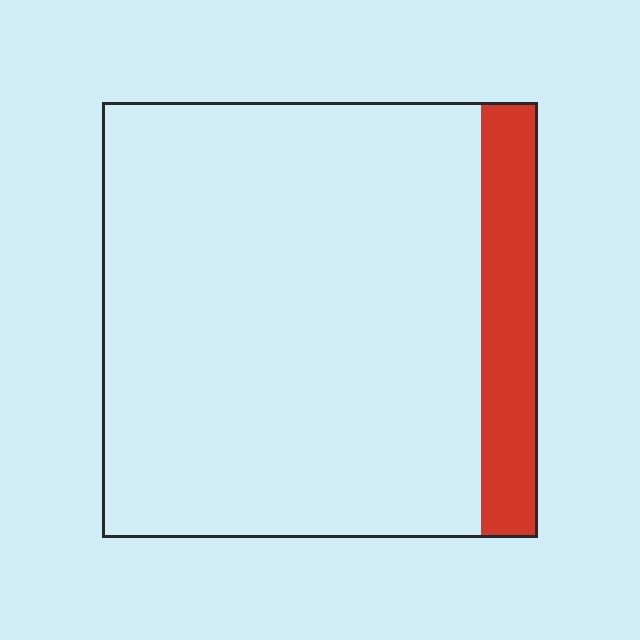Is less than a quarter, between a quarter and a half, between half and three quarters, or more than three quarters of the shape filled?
Less than a quarter.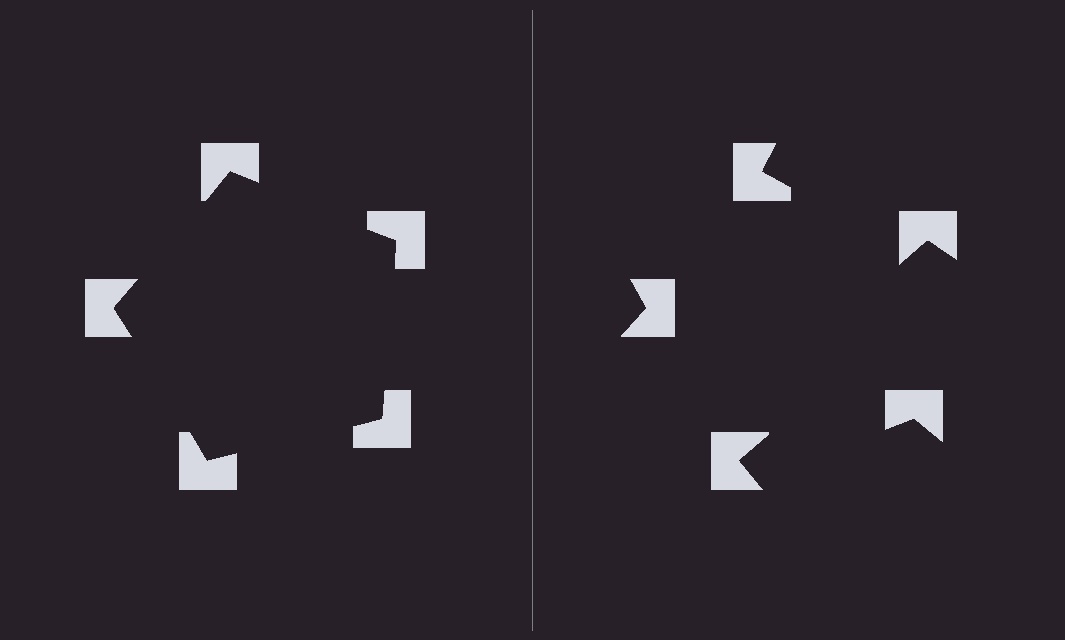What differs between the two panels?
The notched squares are positioned identically on both sides; only the wedge orientations differ. On the left they align to a pentagon; on the right they are misaligned.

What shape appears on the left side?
An illusory pentagon.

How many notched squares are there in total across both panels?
10 — 5 on each side.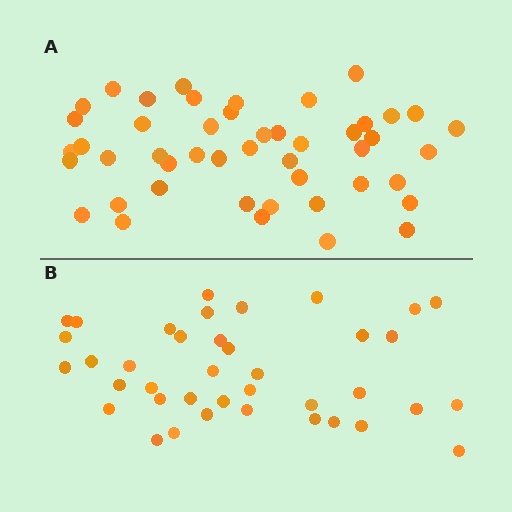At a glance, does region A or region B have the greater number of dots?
Region A (the top region) has more dots.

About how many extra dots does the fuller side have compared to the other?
Region A has roughly 8 or so more dots than region B.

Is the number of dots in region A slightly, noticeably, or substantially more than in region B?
Region A has only slightly more — the two regions are fairly close. The ratio is roughly 1.2 to 1.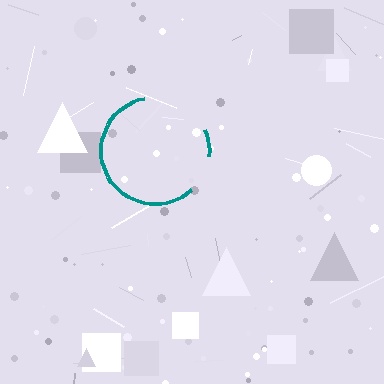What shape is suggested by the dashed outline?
The dashed outline suggests a circle.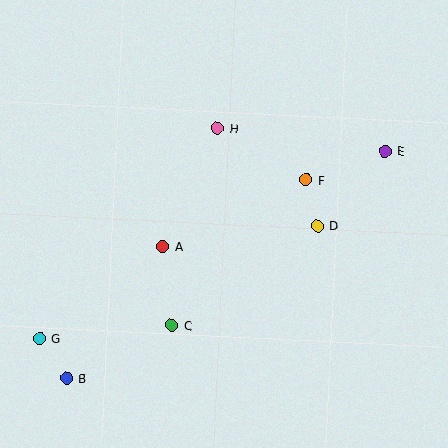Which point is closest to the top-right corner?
Point E is closest to the top-right corner.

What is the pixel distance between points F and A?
The distance between F and A is 159 pixels.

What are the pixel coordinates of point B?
Point B is at (67, 378).